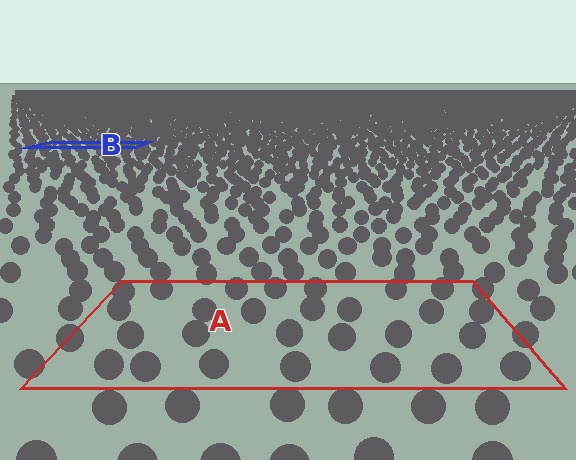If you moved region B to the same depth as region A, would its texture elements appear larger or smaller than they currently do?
They would appear larger. At a closer depth, the same texture elements are projected at a bigger on-screen size.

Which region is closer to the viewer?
Region A is closer. The texture elements there are larger and more spread out.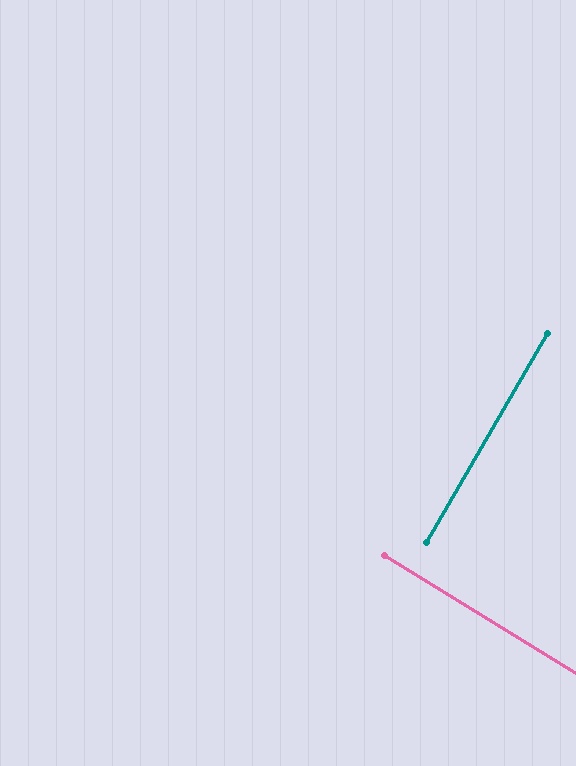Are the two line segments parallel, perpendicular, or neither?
Perpendicular — they meet at approximately 88°.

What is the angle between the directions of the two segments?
Approximately 88 degrees.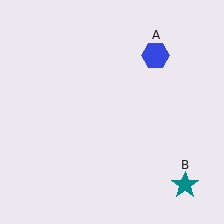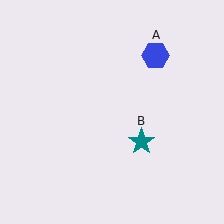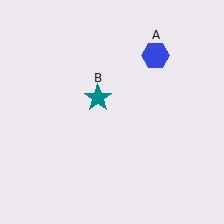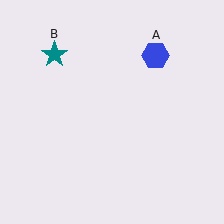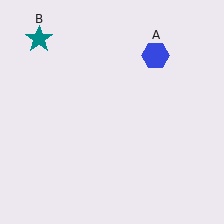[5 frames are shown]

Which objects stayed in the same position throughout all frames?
Blue hexagon (object A) remained stationary.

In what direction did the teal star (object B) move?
The teal star (object B) moved up and to the left.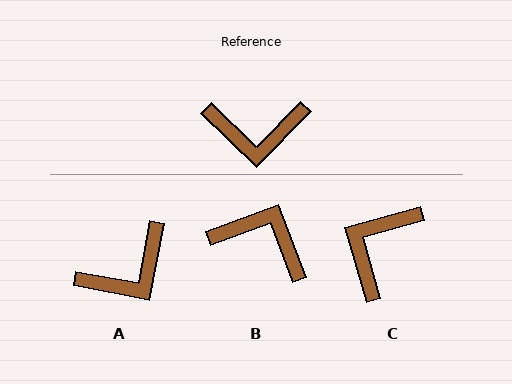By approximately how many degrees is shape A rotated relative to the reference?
Approximately 33 degrees counter-clockwise.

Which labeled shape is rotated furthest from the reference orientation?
B, about 154 degrees away.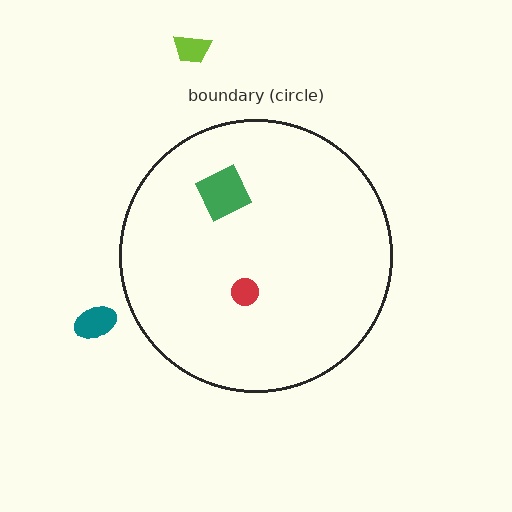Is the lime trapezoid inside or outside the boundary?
Outside.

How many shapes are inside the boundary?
2 inside, 2 outside.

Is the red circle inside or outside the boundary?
Inside.